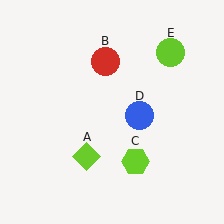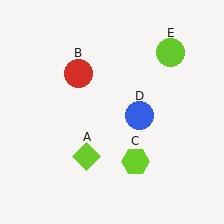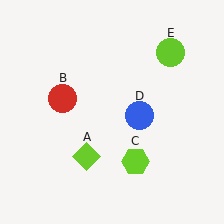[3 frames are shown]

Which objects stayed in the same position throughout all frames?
Lime diamond (object A) and lime hexagon (object C) and blue circle (object D) and lime circle (object E) remained stationary.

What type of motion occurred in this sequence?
The red circle (object B) rotated counterclockwise around the center of the scene.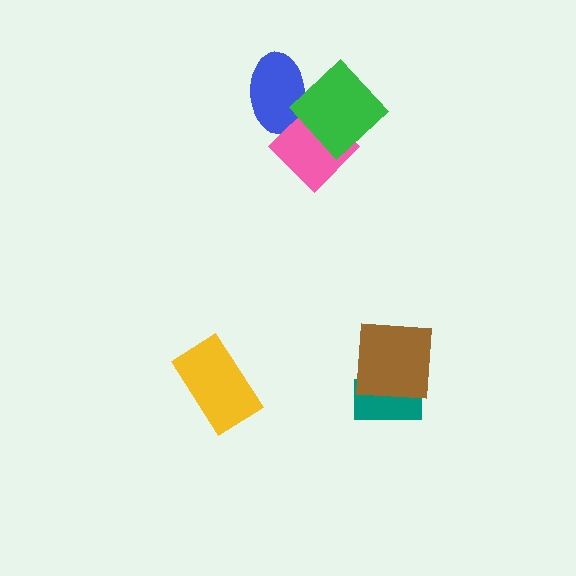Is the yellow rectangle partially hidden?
No, no other shape covers it.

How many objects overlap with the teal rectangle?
1 object overlaps with the teal rectangle.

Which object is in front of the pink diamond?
The green diamond is in front of the pink diamond.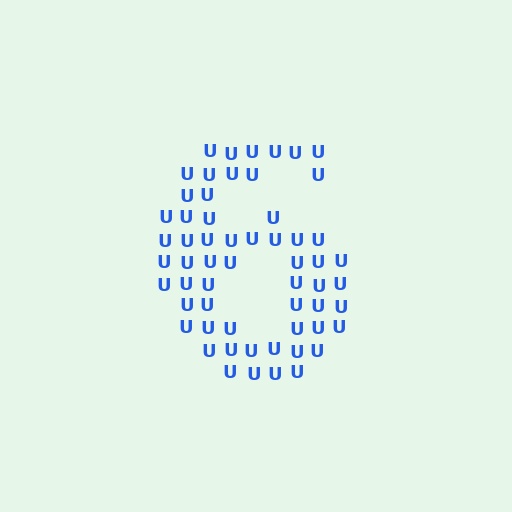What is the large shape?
The large shape is the digit 6.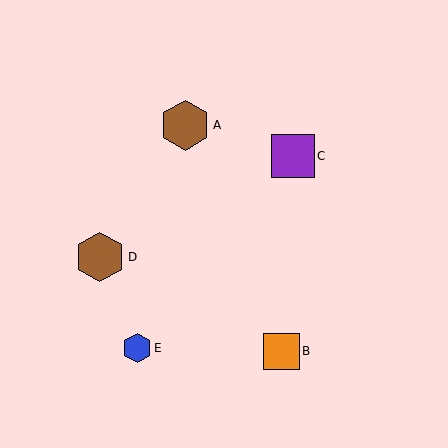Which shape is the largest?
The brown hexagon (labeled A) is the largest.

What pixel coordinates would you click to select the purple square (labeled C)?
Click at (293, 156) to select the purple square C.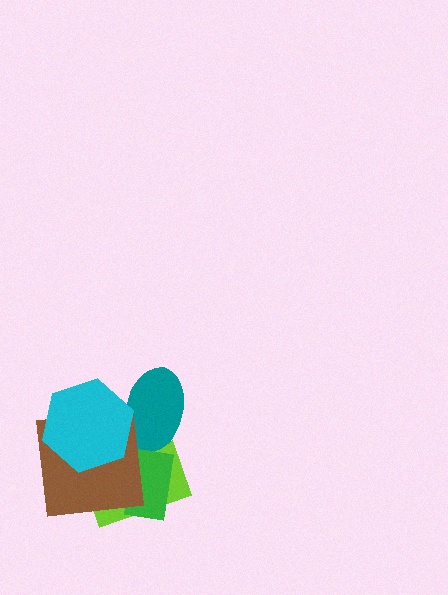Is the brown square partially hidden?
Yes, it is partially covered by another shape.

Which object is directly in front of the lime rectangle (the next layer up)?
The teal ellipse is directly in front of the lime rectangle.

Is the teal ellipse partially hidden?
Yes, it is partially covered by another shape.